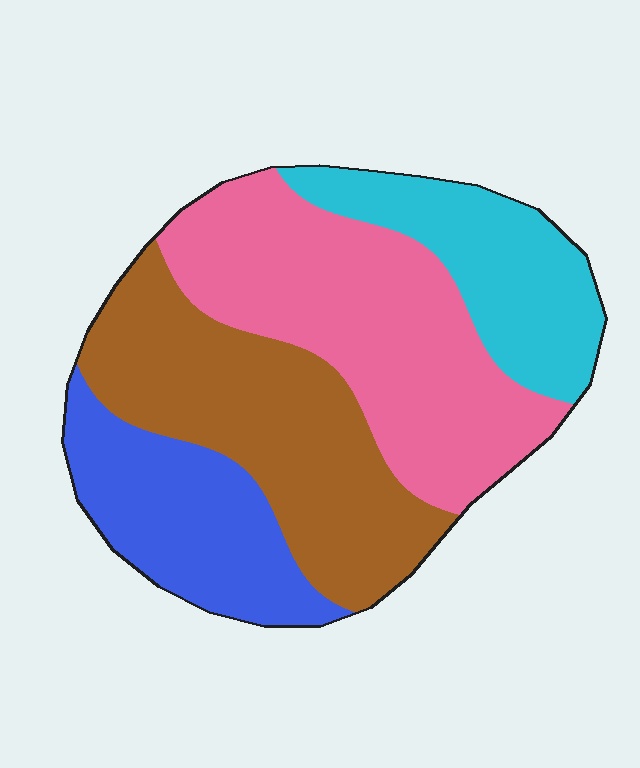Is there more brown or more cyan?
Brown.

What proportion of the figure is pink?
Pink takes up about one third (1/3) of the figure.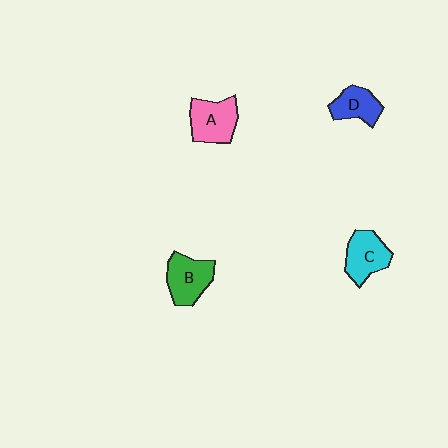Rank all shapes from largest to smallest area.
From largest to smallest: A (pink), B (green), C (cyan), D (blue).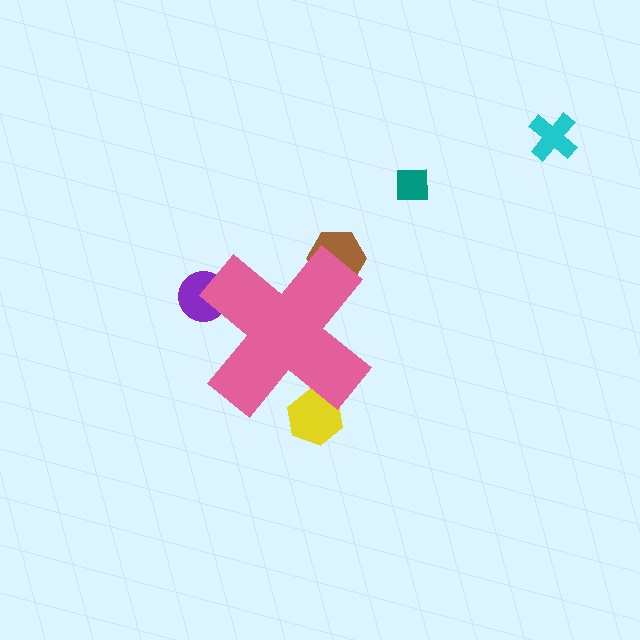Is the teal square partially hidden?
No, the teal square is fully visible.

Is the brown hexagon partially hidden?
Yes, the brown hexagon is partially hidden behind the pink cross.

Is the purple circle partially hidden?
Yes, the purple circle is partially hidden behind the pink cross.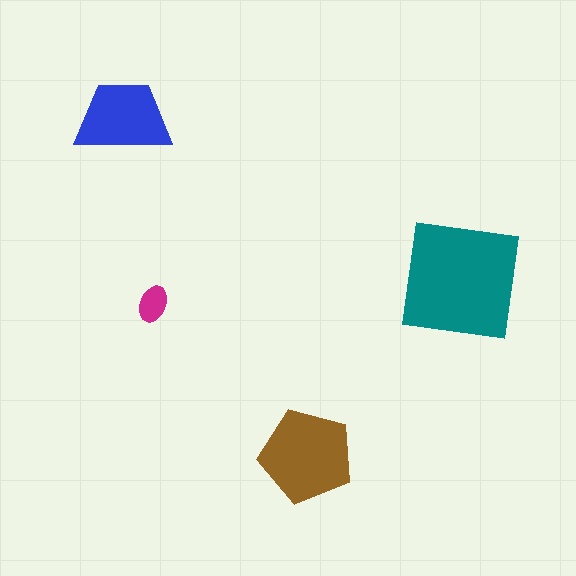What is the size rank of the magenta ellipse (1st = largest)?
4th.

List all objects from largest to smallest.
The teal square, the brown pentagon, the blue trapezoid, the magenta ellipse.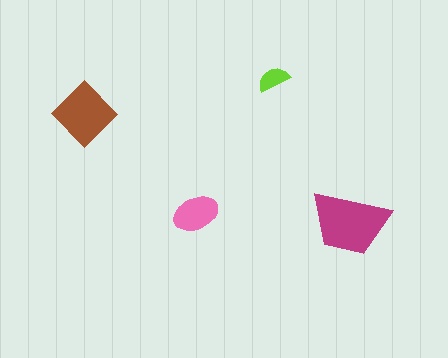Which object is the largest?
The magenta trapezoid.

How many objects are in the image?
There are 4 objects in the image.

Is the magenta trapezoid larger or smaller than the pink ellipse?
Larger.